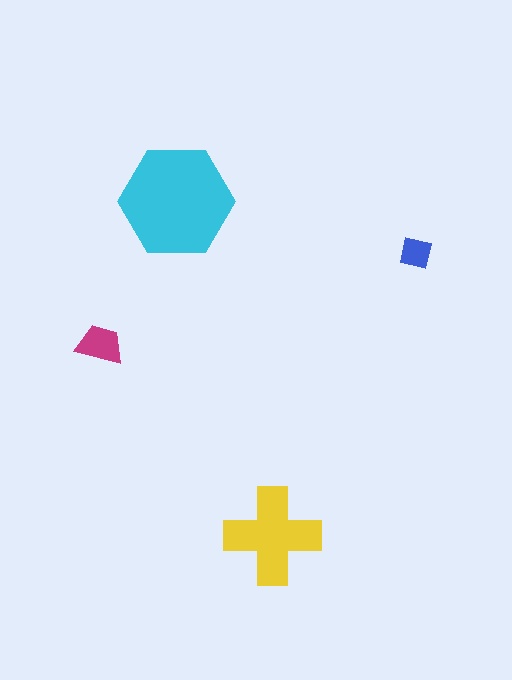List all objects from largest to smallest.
The cyan hexagon, the yellow cross, the magenta trapezoid, the blue square.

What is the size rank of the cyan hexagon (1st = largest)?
1st.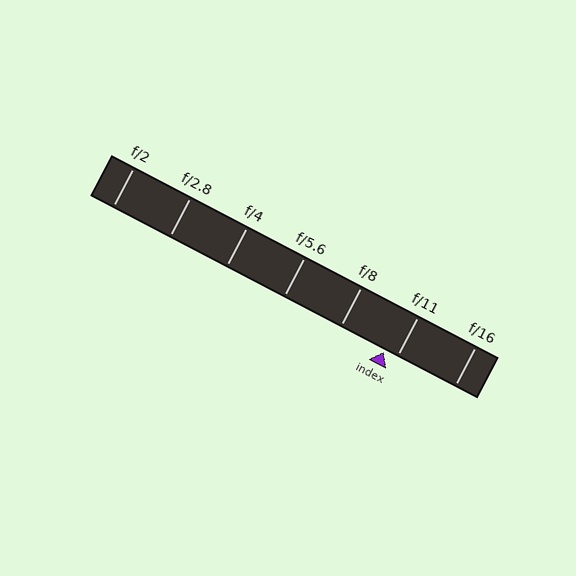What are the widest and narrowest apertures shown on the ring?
The widest aperture shown is f/2 and the narrowest is f/16.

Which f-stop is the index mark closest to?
The index mark is closest to f/11.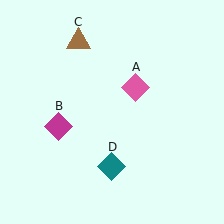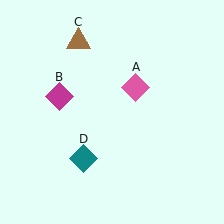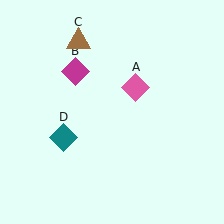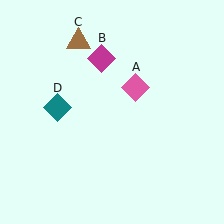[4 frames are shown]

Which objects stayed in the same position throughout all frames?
Pink diamond (object A) and brown triangle (object C) remained stationary.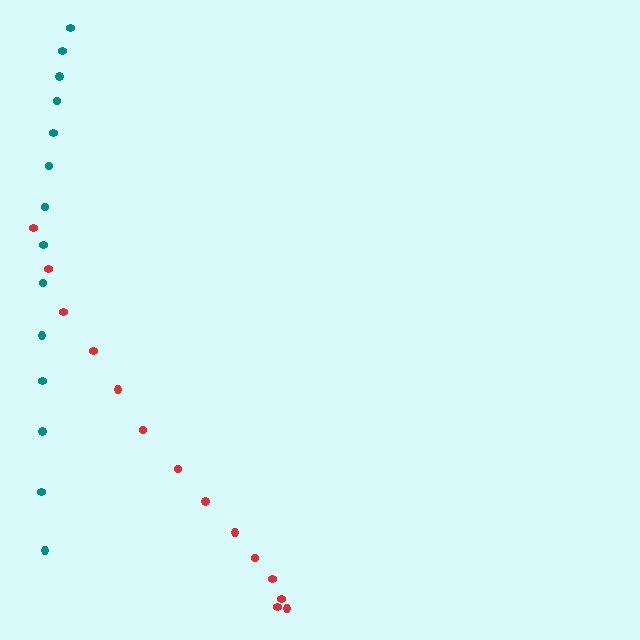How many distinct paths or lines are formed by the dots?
There are 2 distinct paths.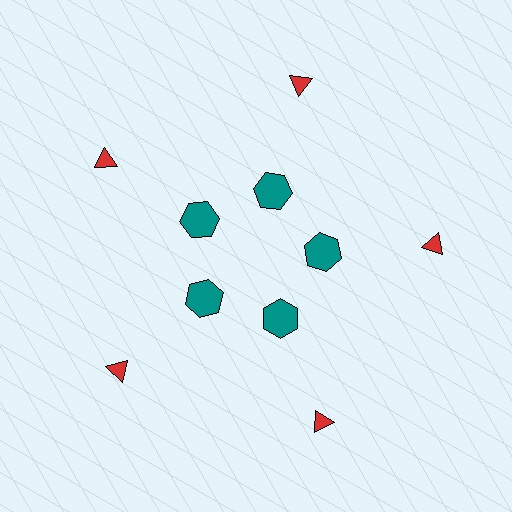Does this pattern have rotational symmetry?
Yes, this pattern has 5-fold rotational symmetry. It looks the same after rotating 72 degrees around the center.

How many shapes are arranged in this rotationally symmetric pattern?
There are 10 shapes, arranged in 5 groups of 2.